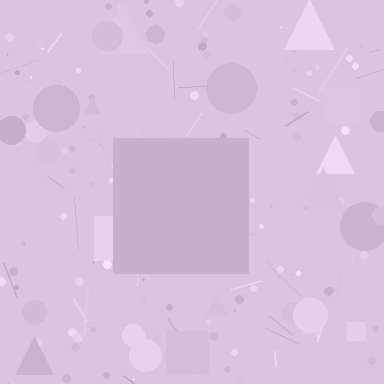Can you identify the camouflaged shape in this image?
The camouflaged shape is a square.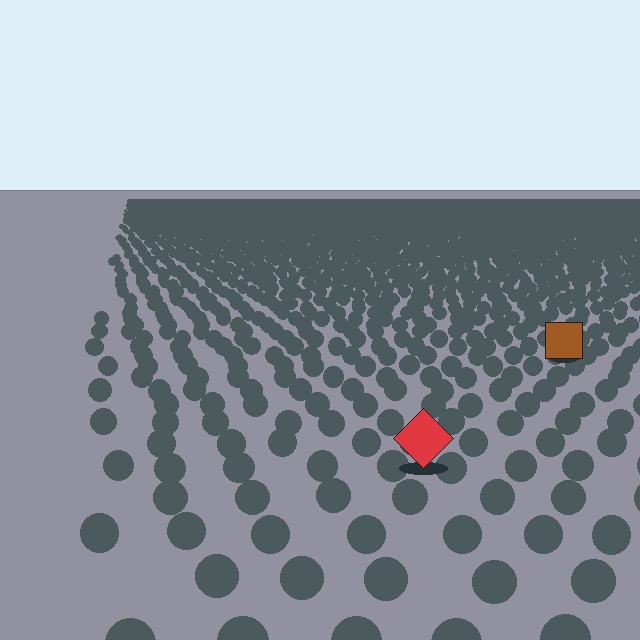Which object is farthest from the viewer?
The brown square is farthest from the viewer. It appears smaller and the ground texture around it is denser.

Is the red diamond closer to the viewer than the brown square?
Yes. The red diamond is closer — you can tell from the texture gradient: the ground texture is coarser near it.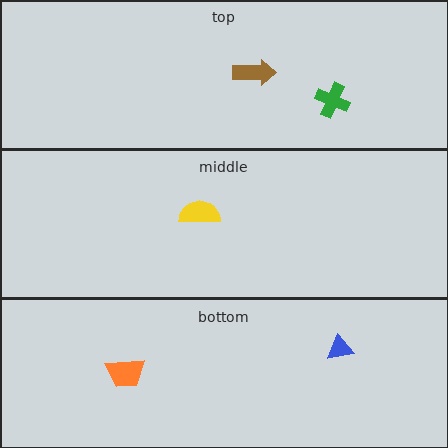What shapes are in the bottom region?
The orange trapezoid, the blue triangle.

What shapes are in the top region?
The brown arrow, the green cross.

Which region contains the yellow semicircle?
The middle region.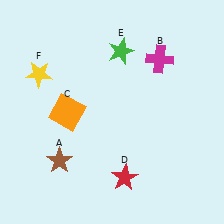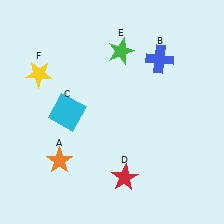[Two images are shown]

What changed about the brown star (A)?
In Image 1, A is brown. In Image 2, it changed to orange.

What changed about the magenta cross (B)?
In Image 1, B is magenta. In Image 2, it changed to blue.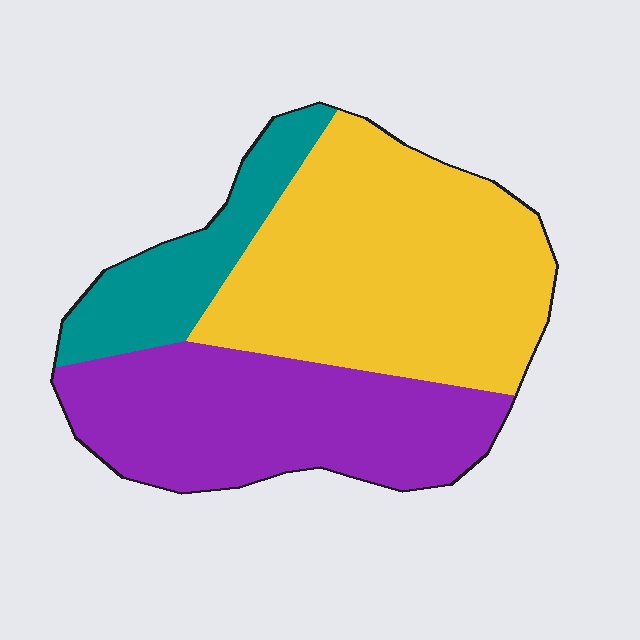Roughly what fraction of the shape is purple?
Purple takes up about three eighths (3/8) of the shape.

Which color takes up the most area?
Yellow, at roughly 50%.